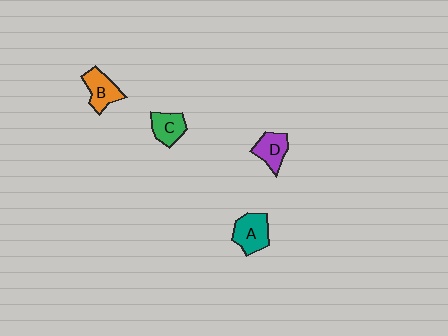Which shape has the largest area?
Shape A (teal).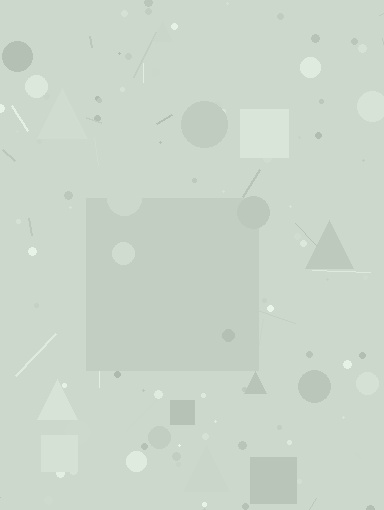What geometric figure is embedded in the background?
A square is embedded in the background.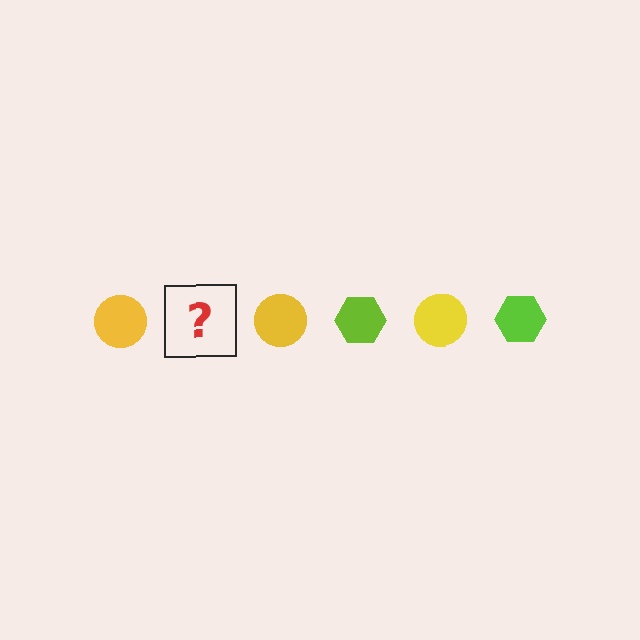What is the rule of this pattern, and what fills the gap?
The rule is that the pattern alternates between yellow circle and lime hexagon. The gap should be filled with a lime hexagon.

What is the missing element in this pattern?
The missing element is a lime hexagon.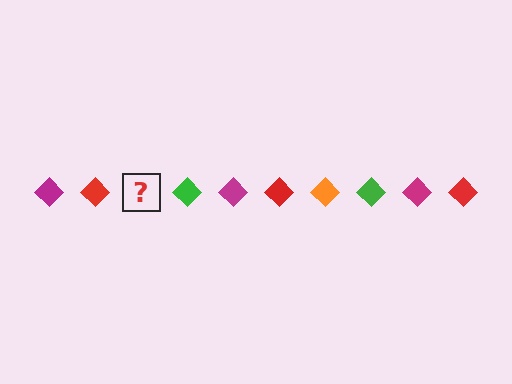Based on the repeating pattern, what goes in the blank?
The blank should be an orange diamond.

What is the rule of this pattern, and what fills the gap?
The rule is that the pattern cycles through magenta, red, orange, green diamonds. The gap should be filled with an orange diamond.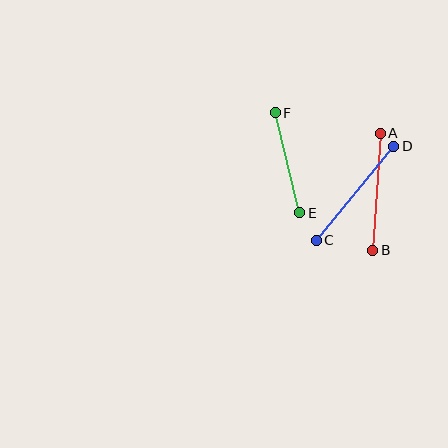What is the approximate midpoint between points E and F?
The midpoint is at approximately (288, 163) pixels.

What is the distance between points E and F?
The distance is approximately 103 pixels.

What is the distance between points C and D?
The distance is approximately 122 pixels.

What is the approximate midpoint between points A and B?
The midpoint is at approximately (376, 192) pixels.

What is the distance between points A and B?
The distance is approximately 117 pixels.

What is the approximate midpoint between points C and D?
The midpoint is at approximately (355, 193) pixels.